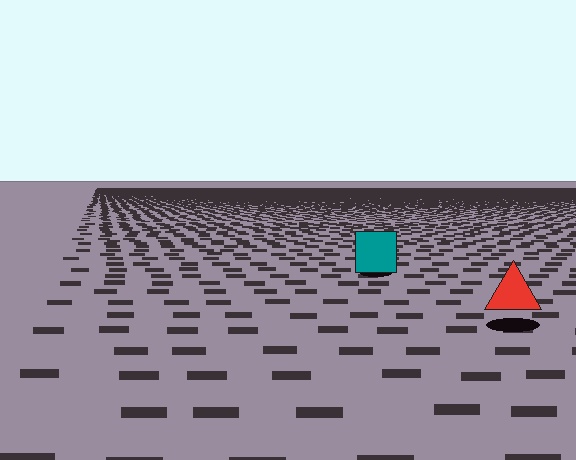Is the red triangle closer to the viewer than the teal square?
Yes. The red triangle is closer — you can tell from the texture gradient: the ground texture is coarser near it.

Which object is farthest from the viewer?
The teal square is farthest from the viewer. It appears smaller and the ground texture around it is denser.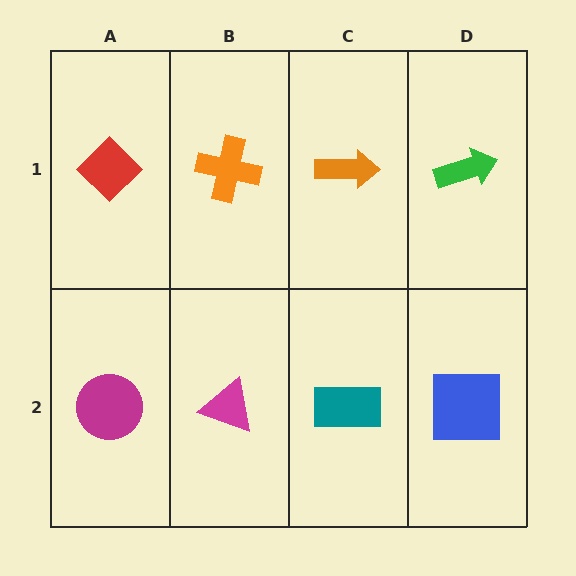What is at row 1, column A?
A red diamond.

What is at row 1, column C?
An orange arrow.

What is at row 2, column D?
A blue square.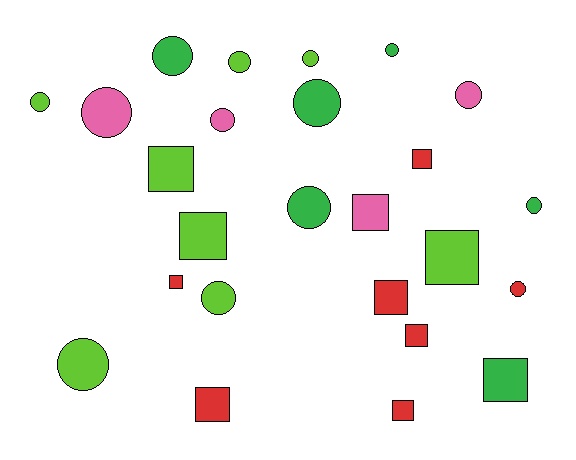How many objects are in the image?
There are 25 objects.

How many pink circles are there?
There are 3 pink circles.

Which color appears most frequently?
Lime, with 8 objects.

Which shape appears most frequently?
Circle, with 14 objects.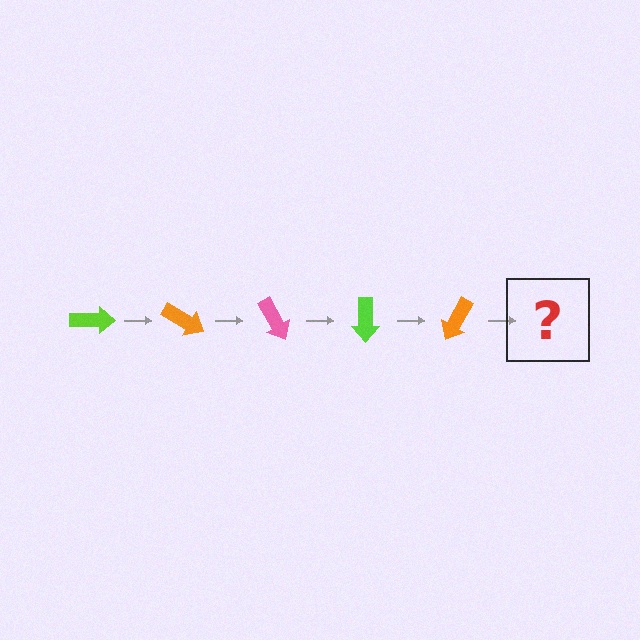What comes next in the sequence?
The next element should be a pink arrow, rotated 150 degrees from the start.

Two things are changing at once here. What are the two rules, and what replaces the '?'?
The two rules are that it rotates 30 degrees each step and the color cycles through lime, orange, and pink. The '?' should be a pink arrow, rotated 150 degrees from the start.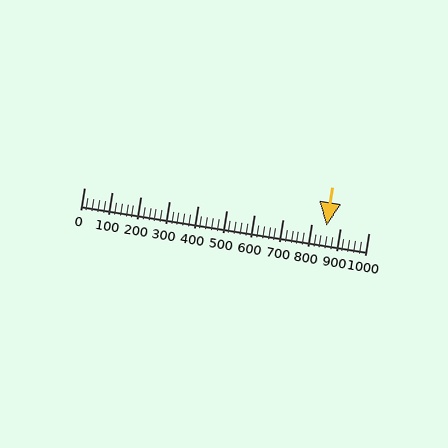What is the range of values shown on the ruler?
The ruler shows values from 0 to 1000.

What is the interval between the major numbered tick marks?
The major tick marks are spaced 100 units apart.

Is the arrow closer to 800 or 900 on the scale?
The arrow is closer to 900.